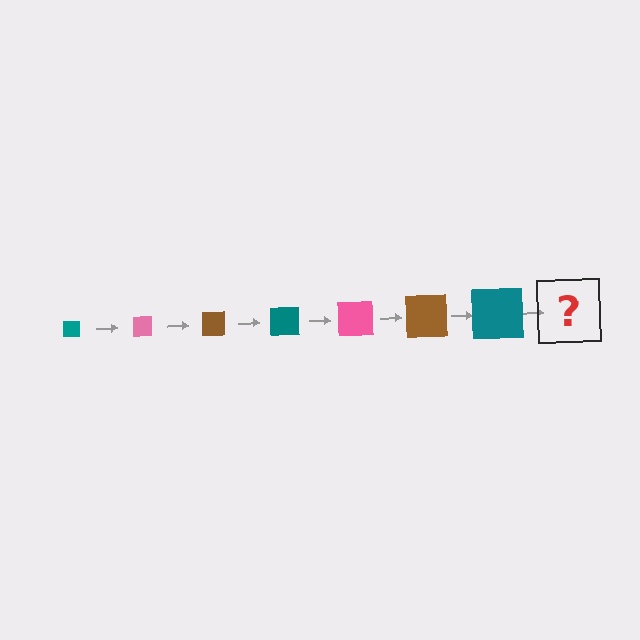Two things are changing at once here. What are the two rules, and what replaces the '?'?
The two rules are that the square grows larger each step and the color cycles through teal, pink, and brown. The '?' should be a pink square, larger than the previous one.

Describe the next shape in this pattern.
It should be a pink square, larger than the previous one.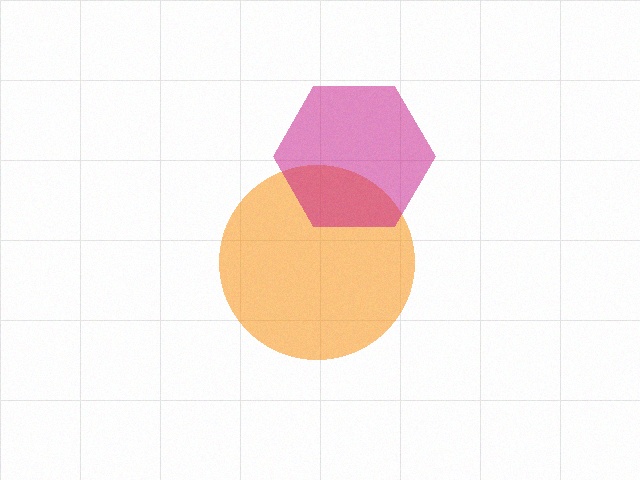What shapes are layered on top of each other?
The layered shapes are: an orange circle, a magenta hexagon.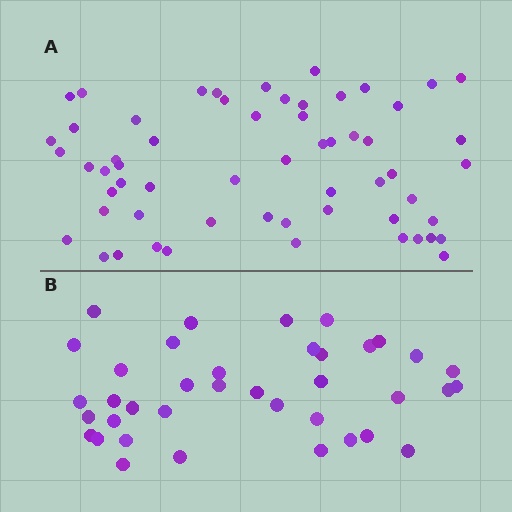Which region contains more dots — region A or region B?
Region A (the top region) has more dots.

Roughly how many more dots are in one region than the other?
Region A has approximately 20 more dots than region B.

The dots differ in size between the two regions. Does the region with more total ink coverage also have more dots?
No. Region B has more total ink coverage because its dots are larger, but region A actually contains more individual dots. Total area can be misleading — the number of items is what matters here.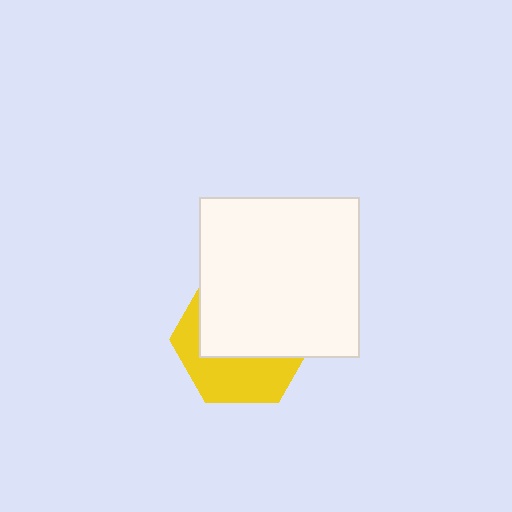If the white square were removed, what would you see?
You would see the complete yellow hexagon.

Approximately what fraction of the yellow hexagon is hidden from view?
Roughly 58% of the yellow hexagon is hidden behind the white square.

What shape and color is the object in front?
The object in front is a white square.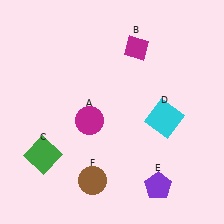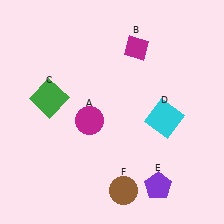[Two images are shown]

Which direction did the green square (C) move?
The green square (C) moved up.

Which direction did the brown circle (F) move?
The brown circle (F) moved right.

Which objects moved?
The objects that moved are: the green square (C), the brown circle (F).